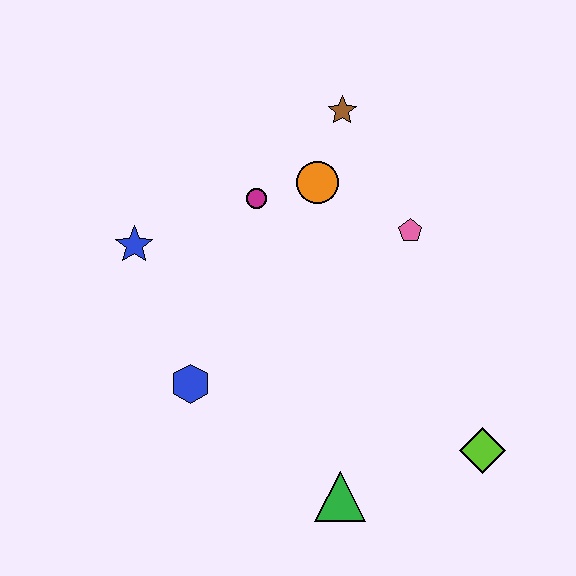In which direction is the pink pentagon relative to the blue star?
The pink pentagon is to the right of the blue star.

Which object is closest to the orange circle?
The magenta circle is closest to the orange circle.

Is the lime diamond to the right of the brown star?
Yes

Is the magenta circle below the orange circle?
Yes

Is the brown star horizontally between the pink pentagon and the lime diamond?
No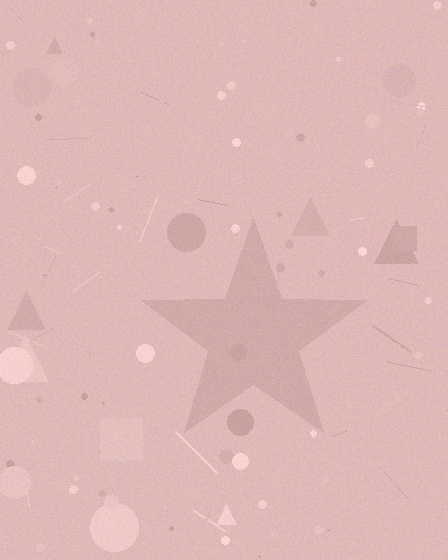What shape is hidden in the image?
A star is hidden in the image.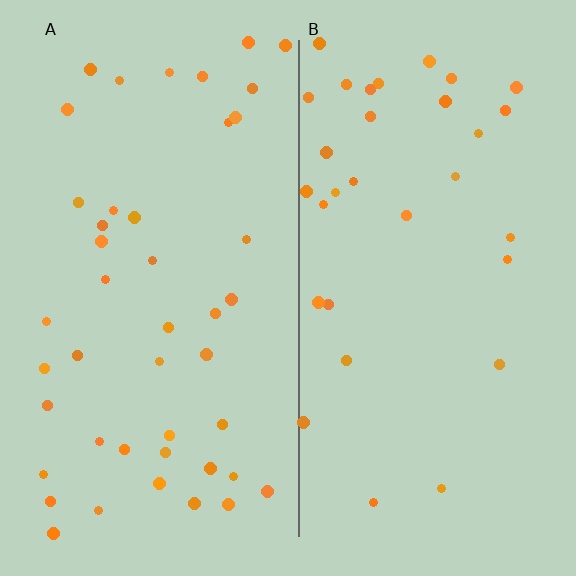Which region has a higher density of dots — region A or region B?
A (the left).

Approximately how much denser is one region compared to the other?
Approximately 1.4× — region A over region B.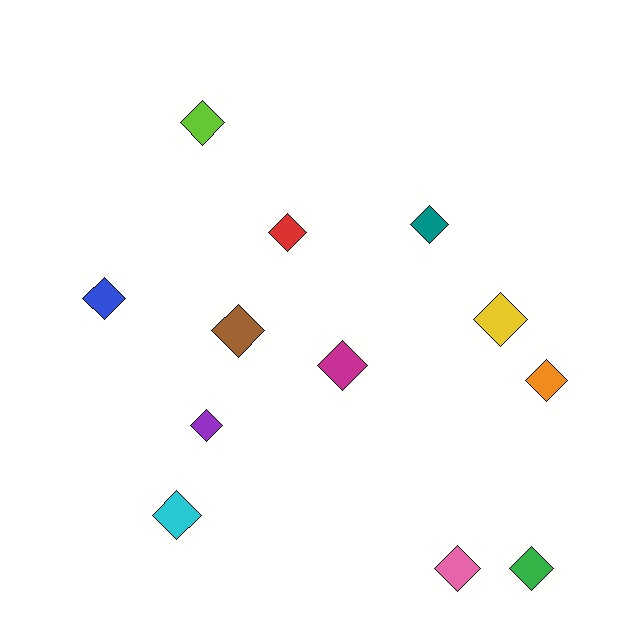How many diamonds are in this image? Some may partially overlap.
There are 12 diamonds.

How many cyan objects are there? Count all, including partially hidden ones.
There is 1 cyan object.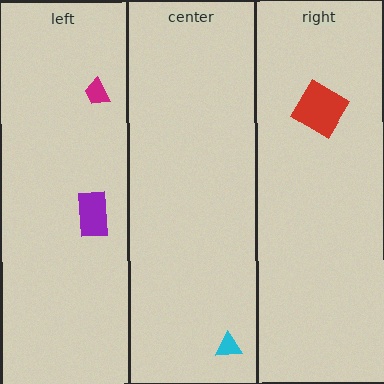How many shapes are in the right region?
1.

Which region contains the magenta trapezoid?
The left region.